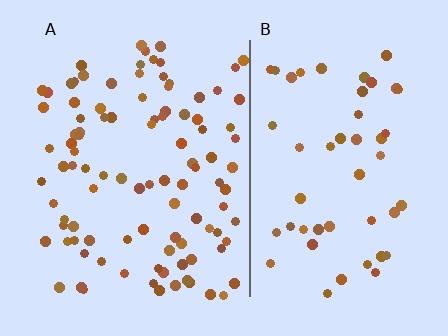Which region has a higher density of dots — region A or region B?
A (the left).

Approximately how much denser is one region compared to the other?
Approximately 2.0× — region A over region B.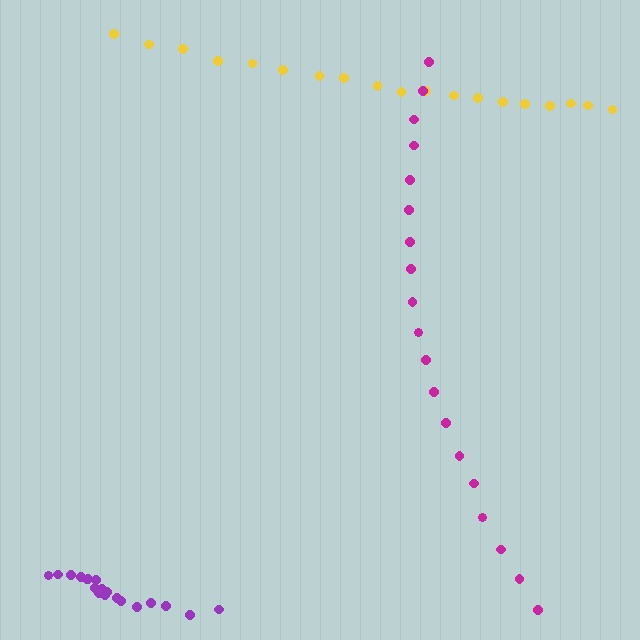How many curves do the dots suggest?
There are 3 distinct paths.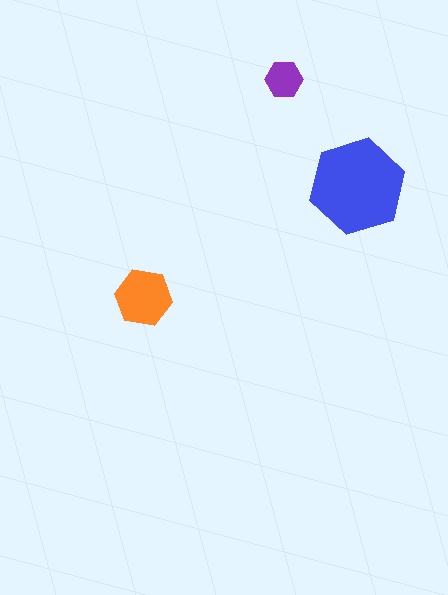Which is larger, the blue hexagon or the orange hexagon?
The blue one.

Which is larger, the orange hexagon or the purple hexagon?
The orange one.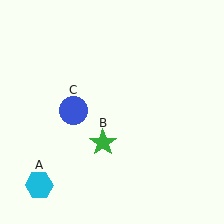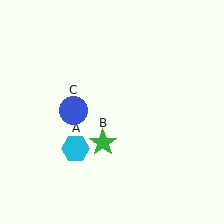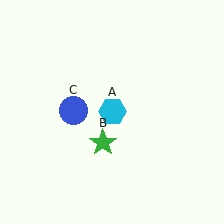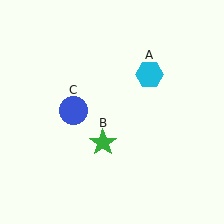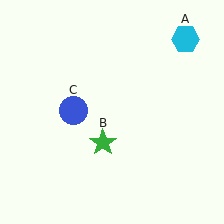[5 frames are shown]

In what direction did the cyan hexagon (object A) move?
The cyan hexagon (object A) moved up and to the right.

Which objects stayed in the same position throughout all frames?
Green star (object B) and blue circle (object C) remained stationary.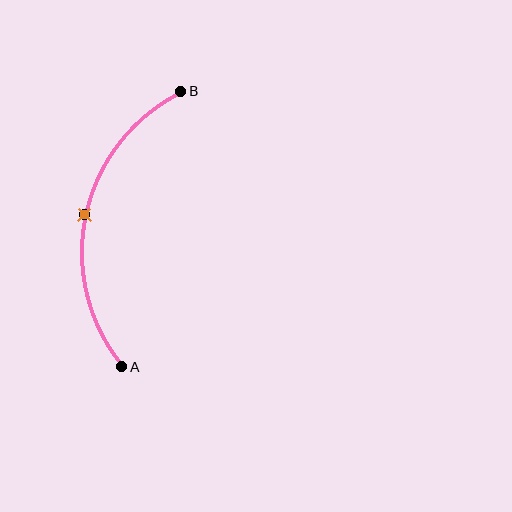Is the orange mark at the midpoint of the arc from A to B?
Yes. The orange mark lies on the arc at equal arc-length from both A and B — it is the arc midpoint.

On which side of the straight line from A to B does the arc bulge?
The arc bulges to the left of the straight line connecting A and B.